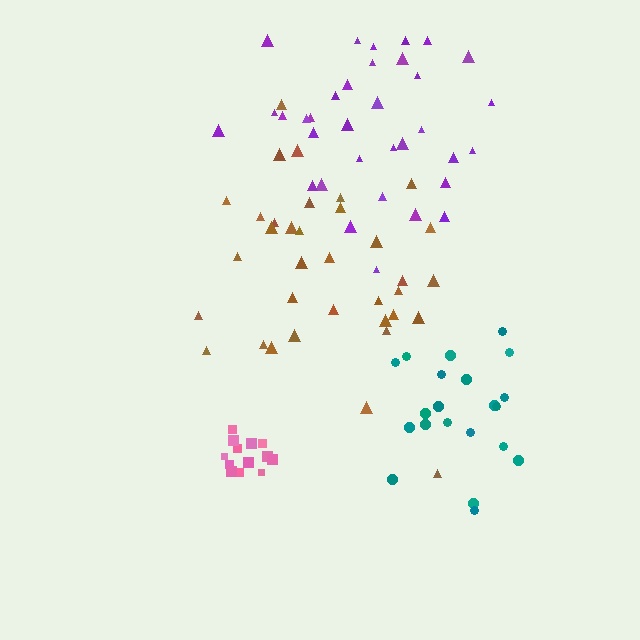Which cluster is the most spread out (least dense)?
Purple.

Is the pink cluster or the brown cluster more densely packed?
Pink.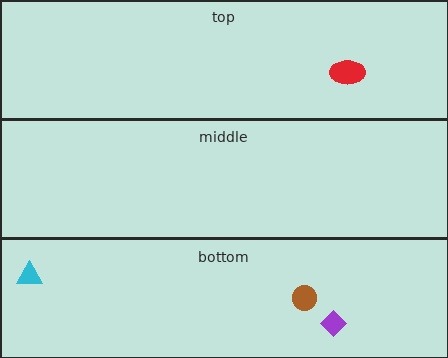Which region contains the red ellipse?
The top region.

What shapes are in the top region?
The red ellipse.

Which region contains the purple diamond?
The bottom region.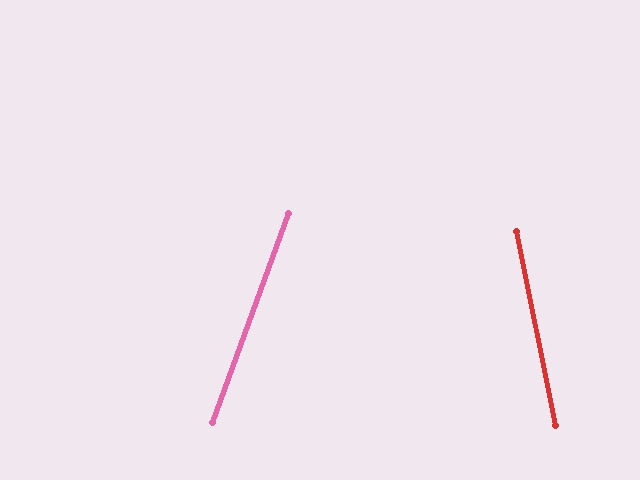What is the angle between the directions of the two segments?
Approximately 31 degrees.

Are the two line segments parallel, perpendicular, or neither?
Neither parallel nor perpendicular — they differ by about 31°.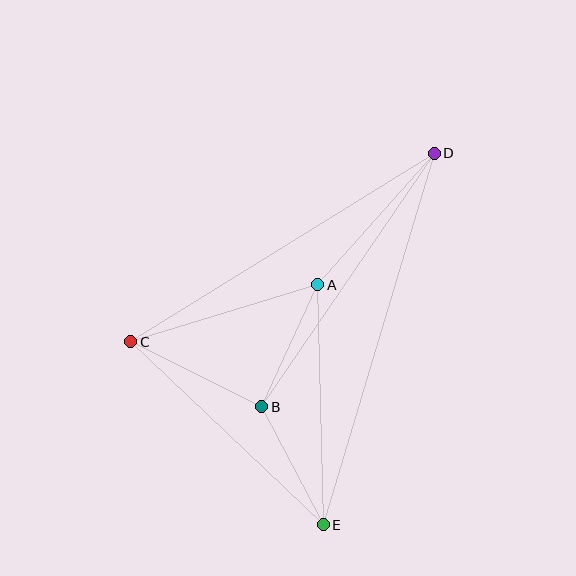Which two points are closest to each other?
Points B and E are closest to each other.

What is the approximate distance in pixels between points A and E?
The distance between A and E is approximately 240 pixels.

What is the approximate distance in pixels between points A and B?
The distance between A and B is approximately 134 pixels.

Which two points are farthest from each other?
Points D and E are farthest from each other.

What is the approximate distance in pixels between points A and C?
The distance between A and C is approximately 195 pixels.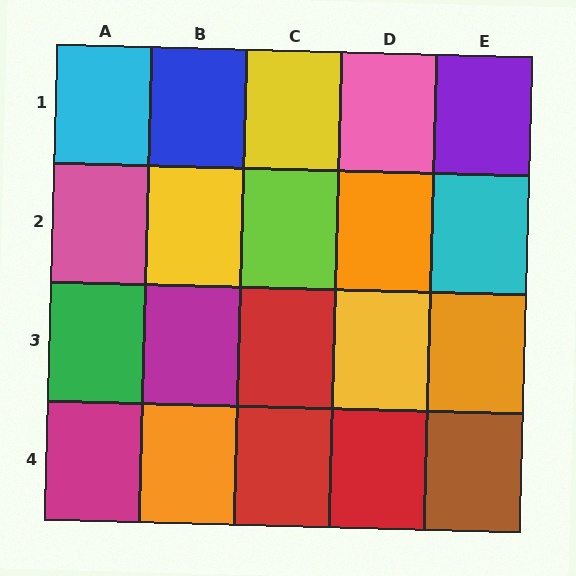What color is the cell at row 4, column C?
Red.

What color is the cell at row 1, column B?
Blue.